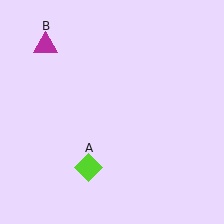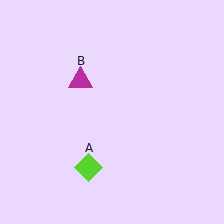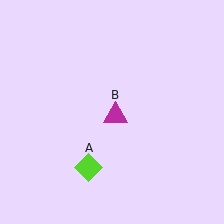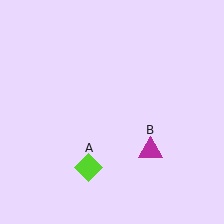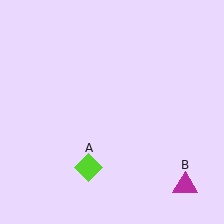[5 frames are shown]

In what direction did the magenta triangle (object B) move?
The magenta triangle (object B) moved down and to the right.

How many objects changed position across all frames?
1 object changed position: magenta triangle (object B).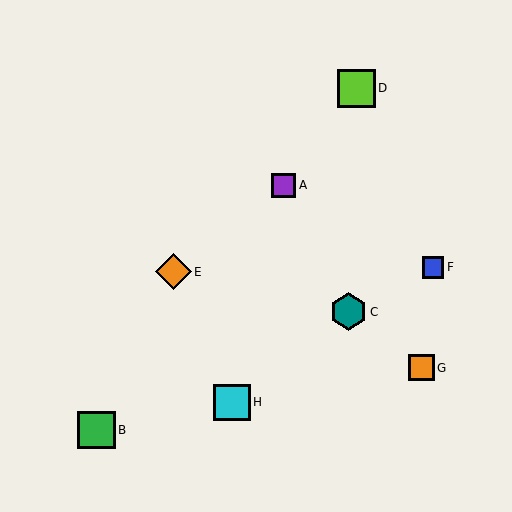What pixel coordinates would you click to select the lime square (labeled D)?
Click at (356, 88) to select the lime square D.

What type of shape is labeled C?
Shape C is a teal hexagon.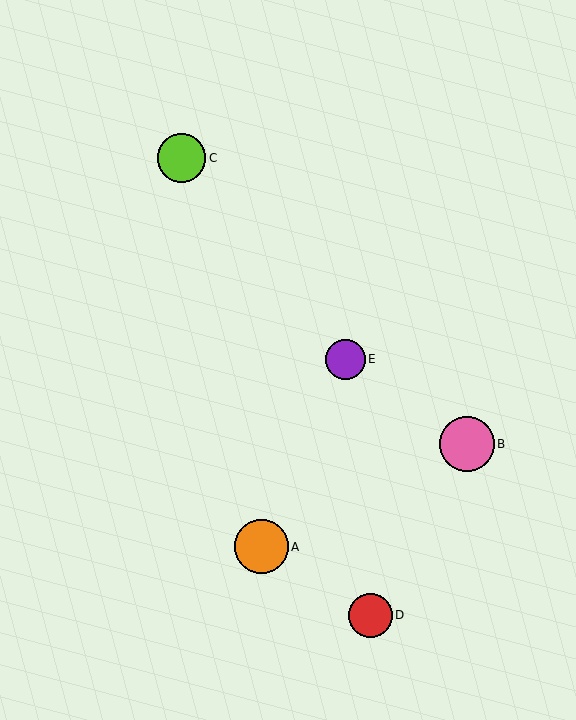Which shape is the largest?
The pink circle (labeled B) is the largest.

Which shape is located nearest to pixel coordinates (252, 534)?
The orange circle (labeled A) at (261, 547) is nearest to that location.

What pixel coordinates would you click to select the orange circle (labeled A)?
Click at (261, 547) to select the orange circle A.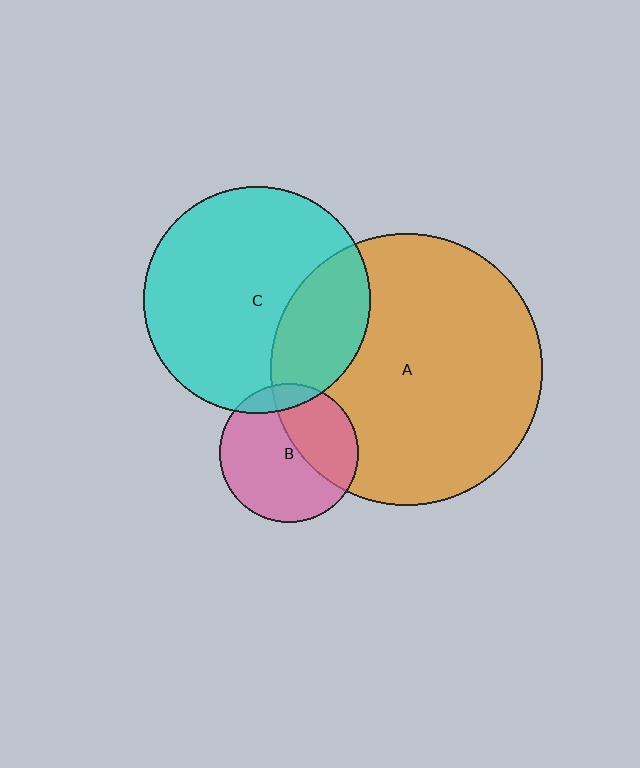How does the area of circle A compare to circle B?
Approximately 3.9 times.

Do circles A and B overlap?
Yes.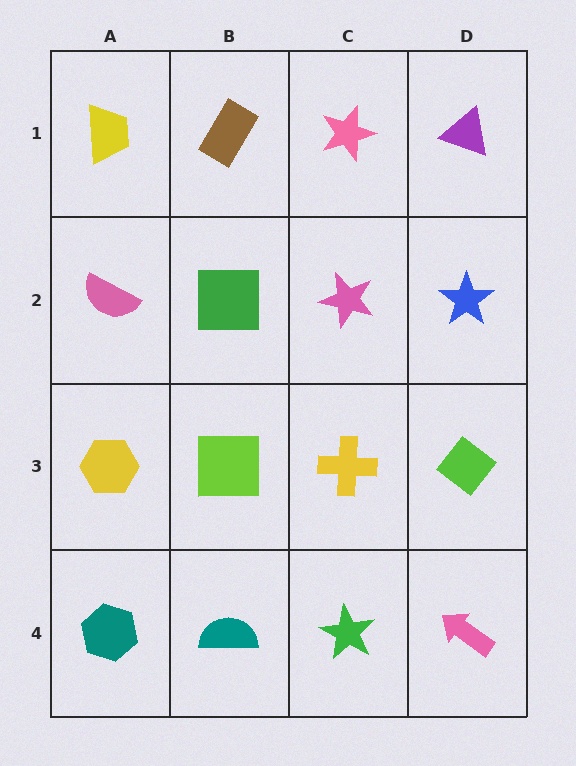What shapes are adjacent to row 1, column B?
A green square (row 2, column B), a yellow trapezoid (row 1, column A), a pink star (row 1, column C).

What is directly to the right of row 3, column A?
A lime square.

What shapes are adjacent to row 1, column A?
A pink semicircle (row 2, column A), a brown rectangle (row 1, column B).